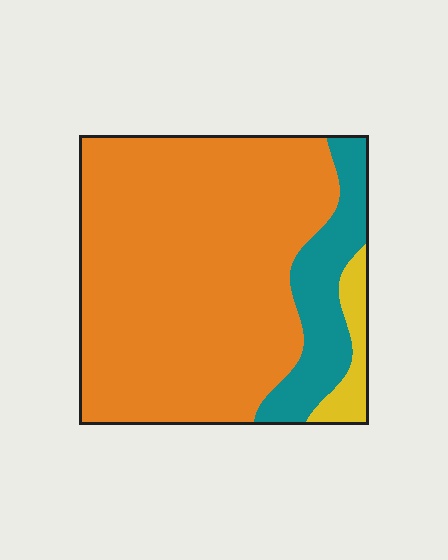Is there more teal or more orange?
Orange.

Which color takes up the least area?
Yellow, at roughly 5%.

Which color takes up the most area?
Orange, at roughly 80%.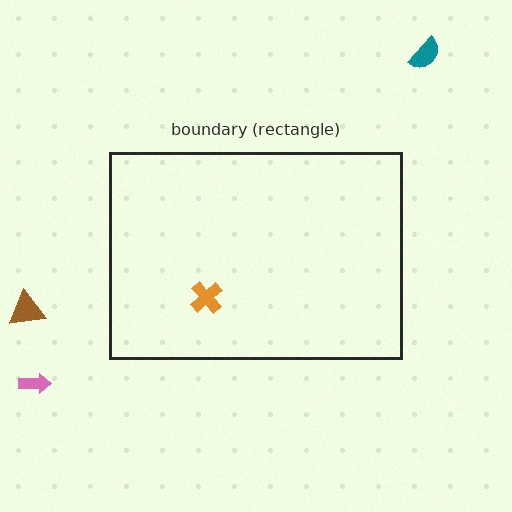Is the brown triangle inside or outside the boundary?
Outside.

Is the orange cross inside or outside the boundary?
Inside.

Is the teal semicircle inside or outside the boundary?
Outside.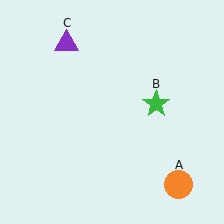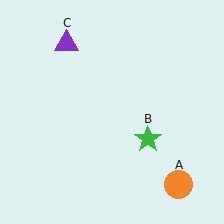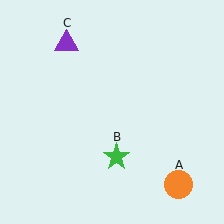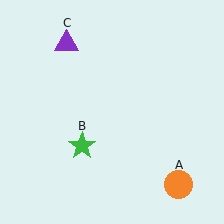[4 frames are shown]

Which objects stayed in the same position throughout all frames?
Orange circle (object A) and purple triangle (object C) remained stationary.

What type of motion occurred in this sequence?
The green star (object B) rotated clockwise around the center of the scene.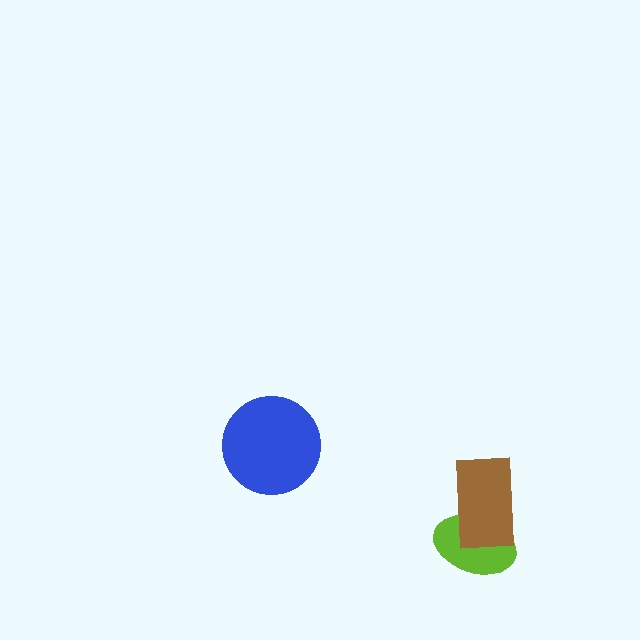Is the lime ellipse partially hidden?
Yes, it is partially covered by another shape.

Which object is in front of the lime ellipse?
The brown rectangle is in front of the lime ellipse.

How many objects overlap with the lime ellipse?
1 object overlaps with the lime ellipse.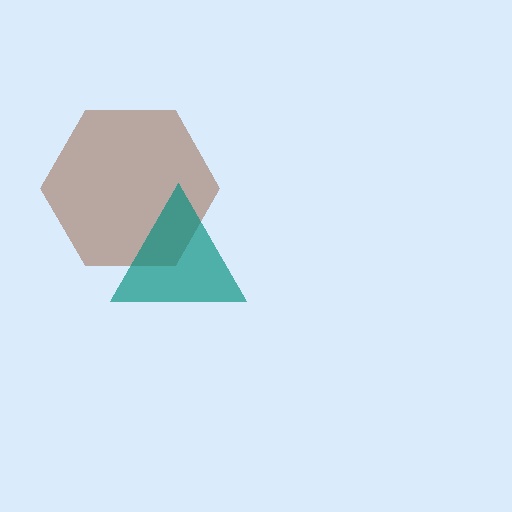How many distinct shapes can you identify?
There are 2 distinct shapes: a brown hexagon, a teal triangle.